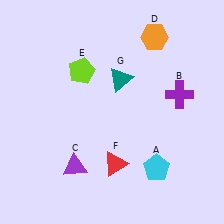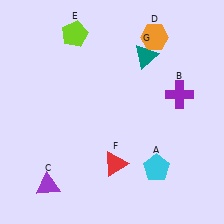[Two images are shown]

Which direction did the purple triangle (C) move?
The purple triangle (C) moved left.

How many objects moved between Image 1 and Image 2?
3 objects moved between the two images.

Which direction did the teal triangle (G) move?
The teal triangle (G) moved right.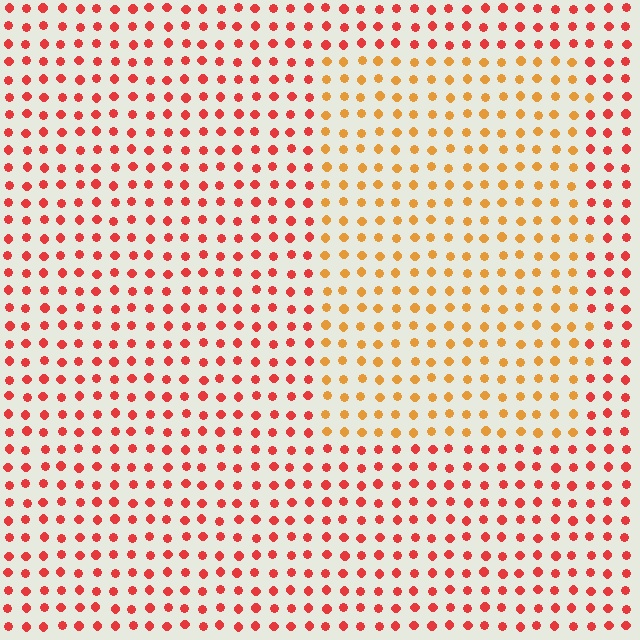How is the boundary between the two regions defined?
The boundary is defined purely by a slight shift in hue (about 35 degrees). Spacing, size, and orientation are identical on both sides.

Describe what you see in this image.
The image is filled with small red elements in a uniform arrangement. A rectangle-shaped region is visible where the elements are tinted to a slightly different hue, forming a subtle color boundary.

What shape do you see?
I see a rectangle.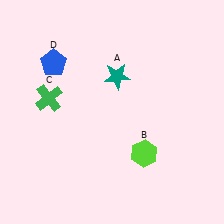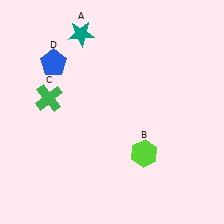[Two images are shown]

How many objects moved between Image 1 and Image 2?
1 object moved between the two images.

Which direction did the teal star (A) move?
The teal star (A) moved up.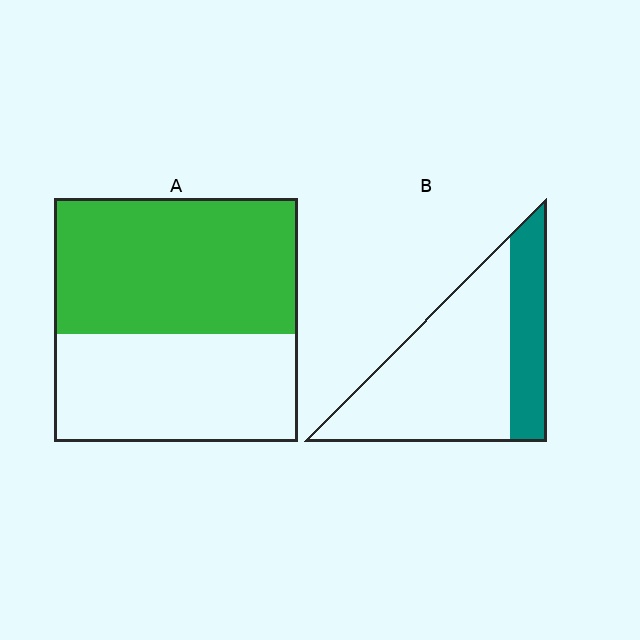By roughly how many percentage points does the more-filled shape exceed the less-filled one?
By roughly 30 percentage points (A over B).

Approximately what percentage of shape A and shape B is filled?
A is approximately 55% and B is approximately 30%.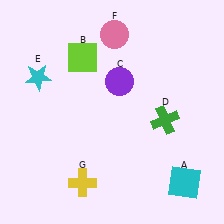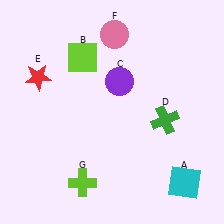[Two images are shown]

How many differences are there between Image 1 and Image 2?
There are 2 differences between the two images.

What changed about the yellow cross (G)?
In Image 1, G is yellow. In Image 2, it changed to lime.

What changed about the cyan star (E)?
In Image 1, E is cyan. In Image 2, it changed to red.